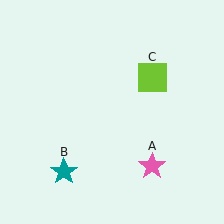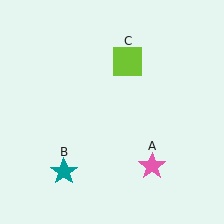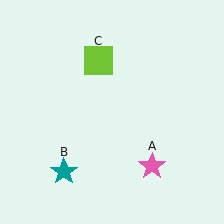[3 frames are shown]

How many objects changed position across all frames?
1 object changed position: lime square (object C).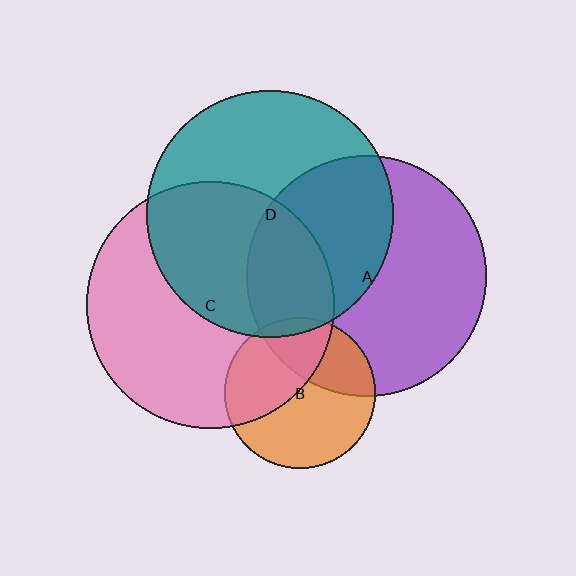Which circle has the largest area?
Circle C (pink).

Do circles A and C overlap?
Yes.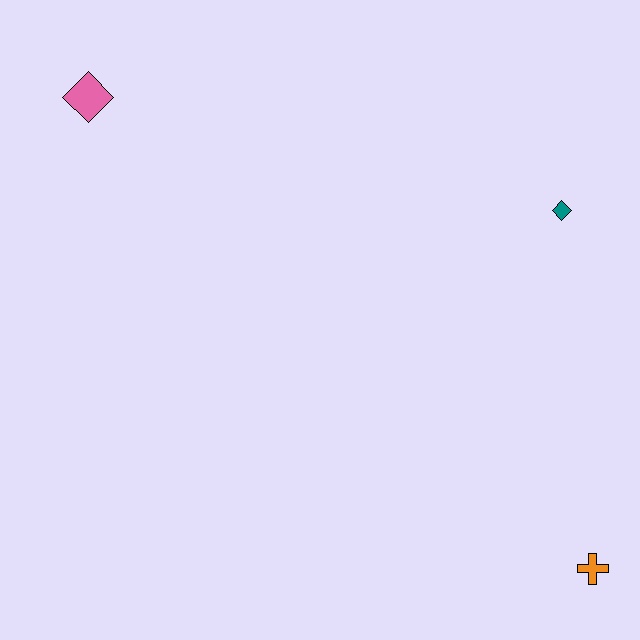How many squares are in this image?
There are no squares.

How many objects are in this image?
There are 3 objects.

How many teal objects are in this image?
There is 1 teal object.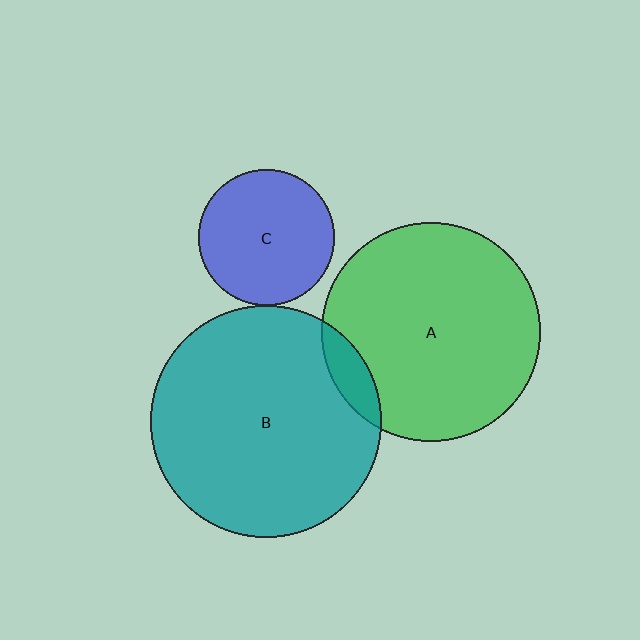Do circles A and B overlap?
Yes.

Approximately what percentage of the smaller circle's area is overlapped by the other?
Approximately 10%.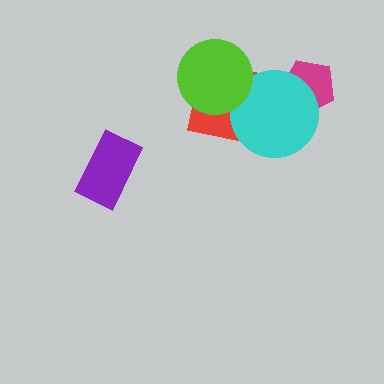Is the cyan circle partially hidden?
Yes, it is partially covered by another shape.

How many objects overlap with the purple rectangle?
0 objects overlap with the purple rectangle.